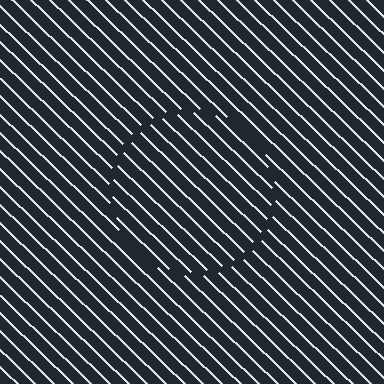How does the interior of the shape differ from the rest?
The interior of the shape contains the same grating, shifted by half a period — the contour is defined by the phase discontinuity where line-ends from the inner and outer gratings abut.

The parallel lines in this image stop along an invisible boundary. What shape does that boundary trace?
An illusory circle. The interior of the shape contains the same grating, shifted by half a period — the contour is defined by the phase discontinuity where line-ends from the inner and outer gratings abut.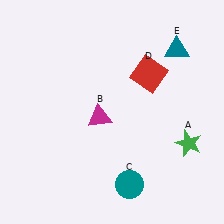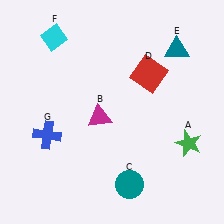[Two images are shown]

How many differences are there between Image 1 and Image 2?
There are 2 differences between the two images.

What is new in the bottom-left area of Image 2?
A blue cross (G) was added in the bottom-left area of Image 2.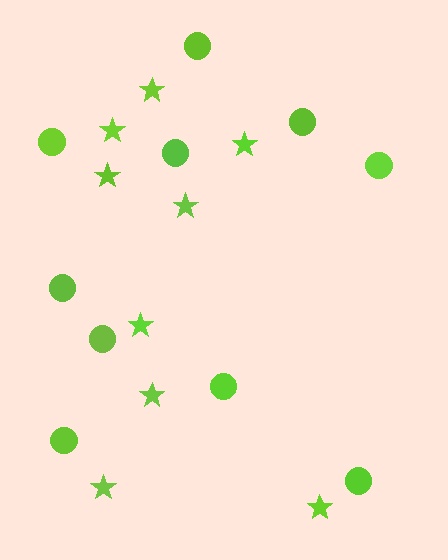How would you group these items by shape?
There are 2 groups: one group of circles (10) and one group of stars (9).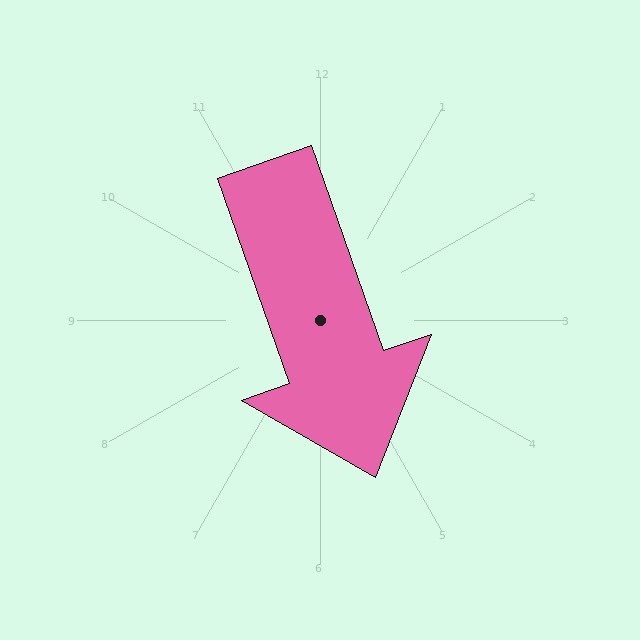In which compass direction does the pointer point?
South.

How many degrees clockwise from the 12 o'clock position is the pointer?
Approximately 161 degrees.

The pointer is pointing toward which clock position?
Roughly 5 o'clock.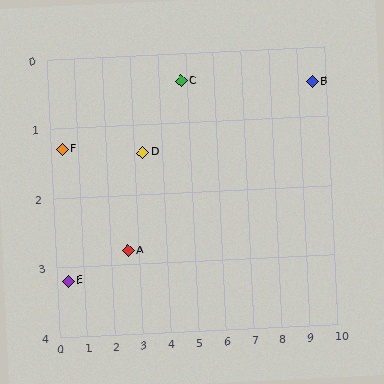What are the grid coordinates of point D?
Point D is at approximately (3.3, 1.4).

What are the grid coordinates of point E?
Point E is at approximately (0.4, 3.2).